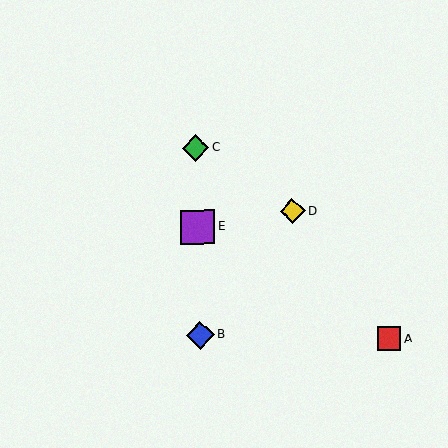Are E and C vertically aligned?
Yes, both are at x≈197.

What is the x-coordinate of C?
Object C is at x≈196.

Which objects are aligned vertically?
Objects B, C, E are aligned vertically.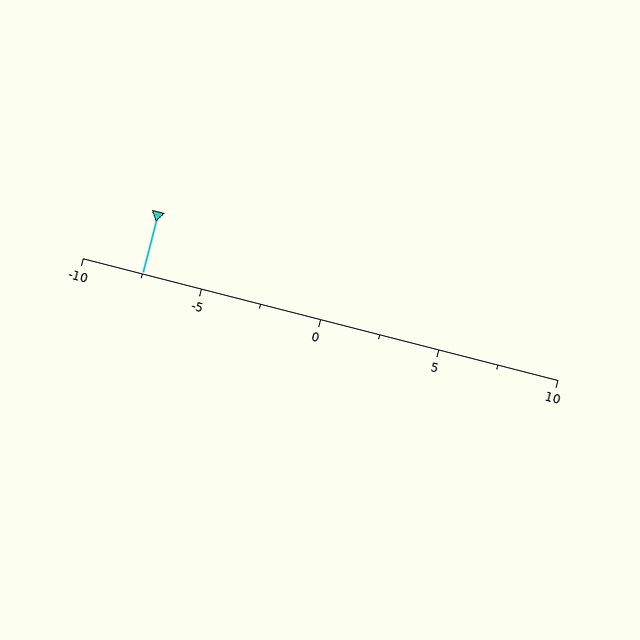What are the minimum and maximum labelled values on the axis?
The axis runs from -10 to 10.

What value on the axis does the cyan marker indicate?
The marker indicates approximately -7.5.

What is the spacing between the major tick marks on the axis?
The major ticks are spaced 5 apart.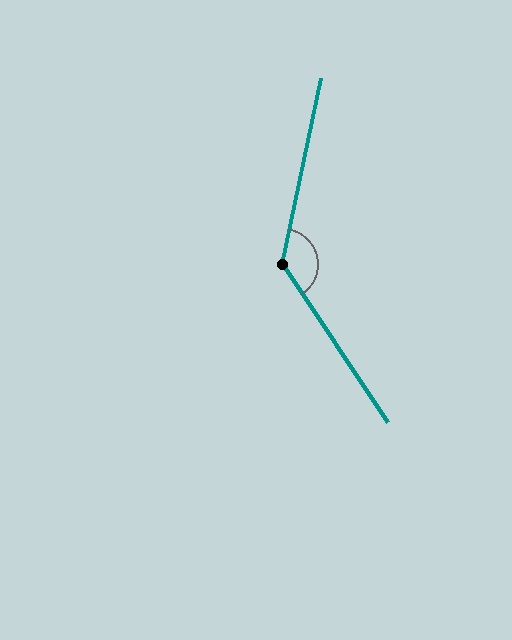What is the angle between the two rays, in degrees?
Approximately 135 degrees.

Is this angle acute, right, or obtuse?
It is obtuse.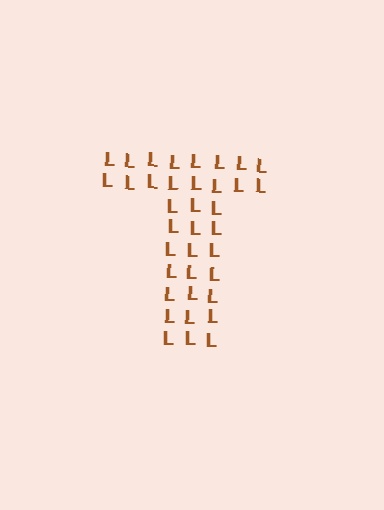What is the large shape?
The large shape is the letter T.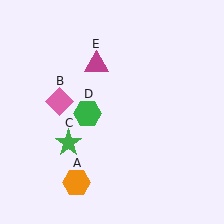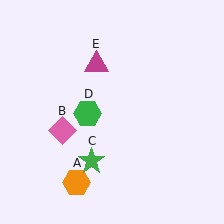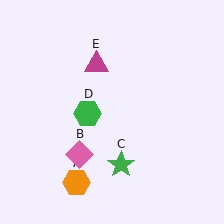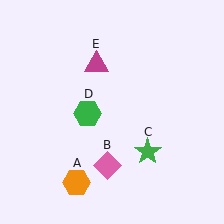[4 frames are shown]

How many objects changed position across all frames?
2 objects changed position: pink diamond (object B), green star (object C).